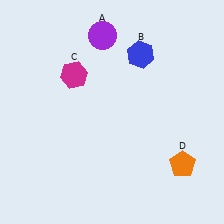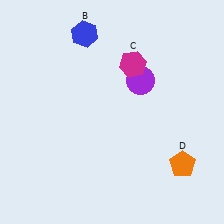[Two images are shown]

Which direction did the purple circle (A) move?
The purple circle (A) moved down.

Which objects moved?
The objects that moved are: the purple circle (A), the blue hexagon (B), the magenta hexagon (C).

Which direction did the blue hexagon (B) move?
The blue hexagon (B) moved left.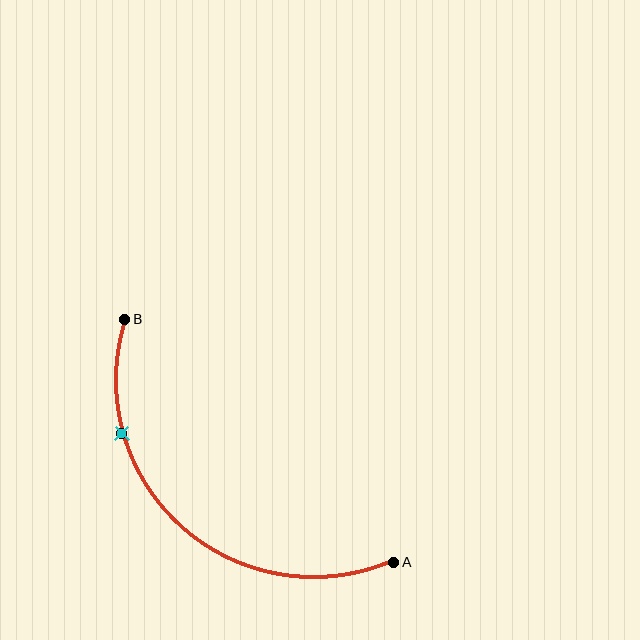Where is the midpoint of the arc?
The arc midpoint is the point on the curve farthest from the straight line joining A and B. It sits below and to the left of that line.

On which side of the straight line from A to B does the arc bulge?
The arc bulges below and to the left of the straight line connecting A and B.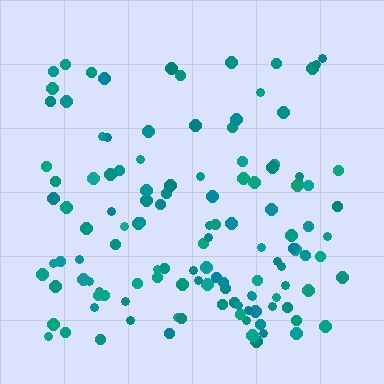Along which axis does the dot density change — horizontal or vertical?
Vertical.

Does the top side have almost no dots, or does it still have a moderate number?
Still a moderate number, just noticeably fewer than the bottom.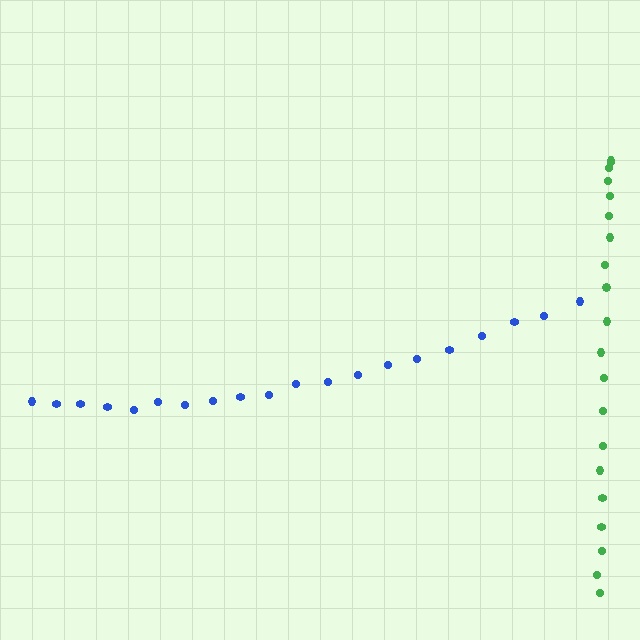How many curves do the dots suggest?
There are 2 distinct paths.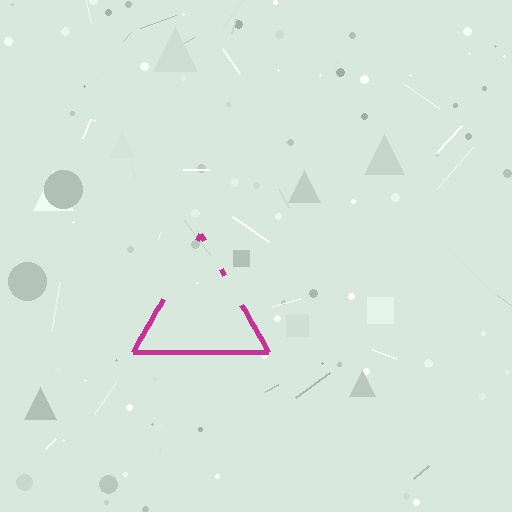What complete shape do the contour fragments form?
The contour fragments form a triangle.